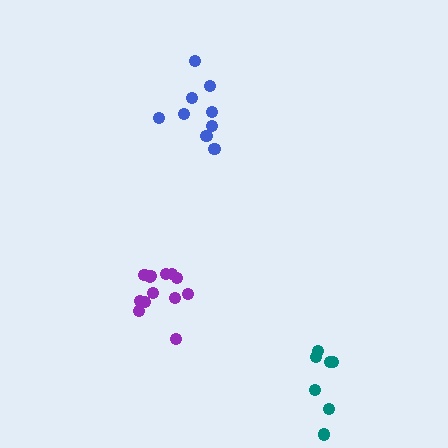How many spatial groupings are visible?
There are 3 spatial groupings.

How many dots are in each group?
Group 1: 13 dots, Group 2: 9 dots, Group 3: 7 dots (29 total).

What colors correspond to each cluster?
The clusters are colored: purple, blue, teal.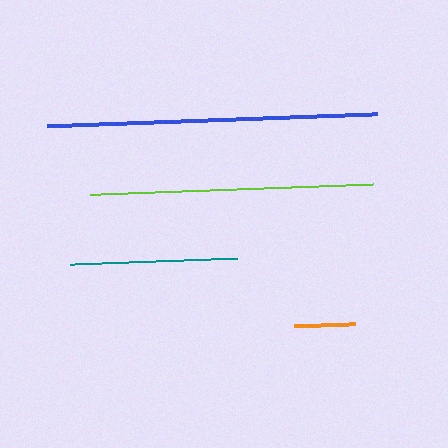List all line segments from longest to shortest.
From longest to shortest: blue, lime, teal, orange.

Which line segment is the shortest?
The orange line is the shortest at approximately 61 pixels.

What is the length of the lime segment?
The lime segment is approximately 283 pixels long.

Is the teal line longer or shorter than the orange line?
The teal line is longer than the orange line.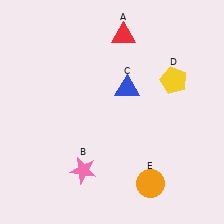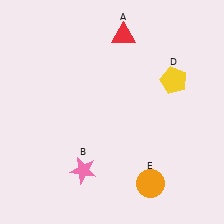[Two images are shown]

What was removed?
The blue triangle (C) was removed in Image 2.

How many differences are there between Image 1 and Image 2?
There is 1 difference between the two images.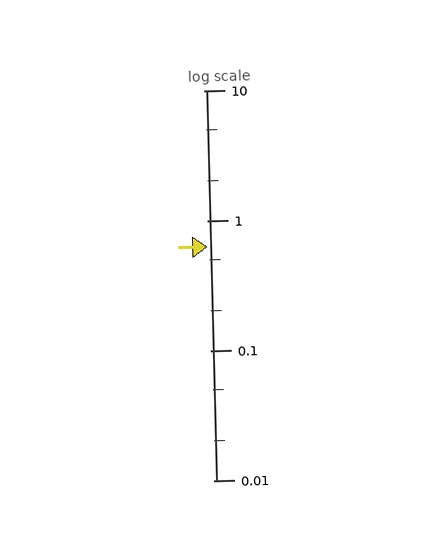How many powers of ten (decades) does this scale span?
The scale spans 3 decades, from 0.01 to 10.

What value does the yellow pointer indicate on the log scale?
The pointer indicates approximately 0.62.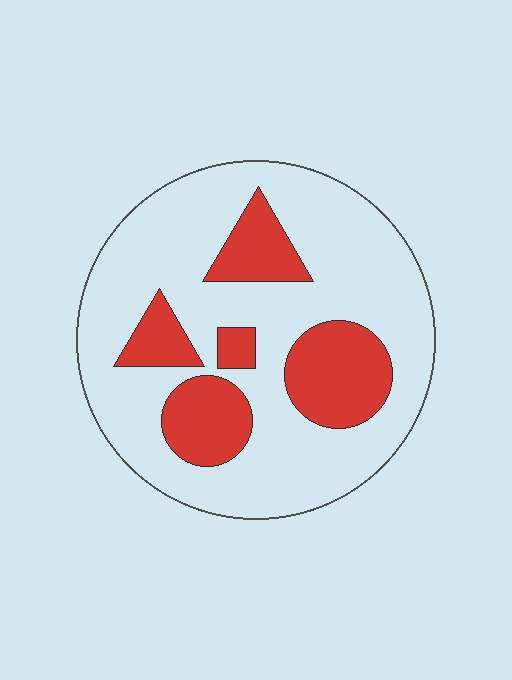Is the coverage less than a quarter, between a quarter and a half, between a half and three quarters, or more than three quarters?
Between a quarter and a half.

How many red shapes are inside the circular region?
5.